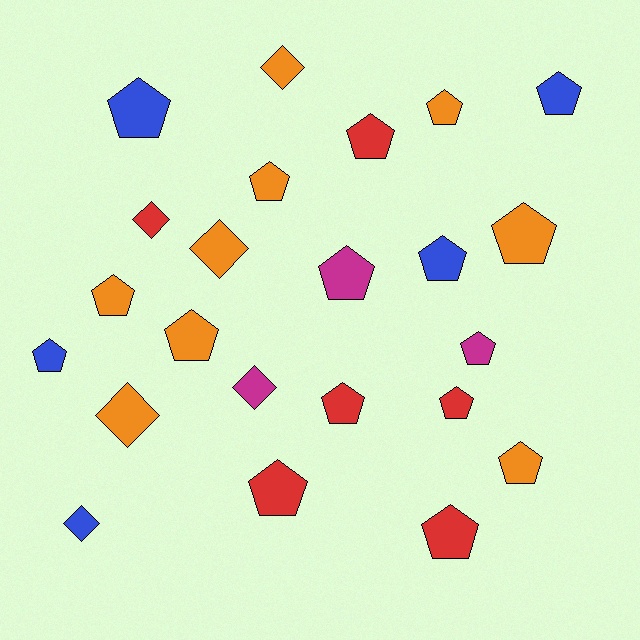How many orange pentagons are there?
There are 6 orange pentagons.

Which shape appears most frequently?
Pentagon, with 17 objects.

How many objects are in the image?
There are 23 objects.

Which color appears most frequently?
Orange, with 9 objects.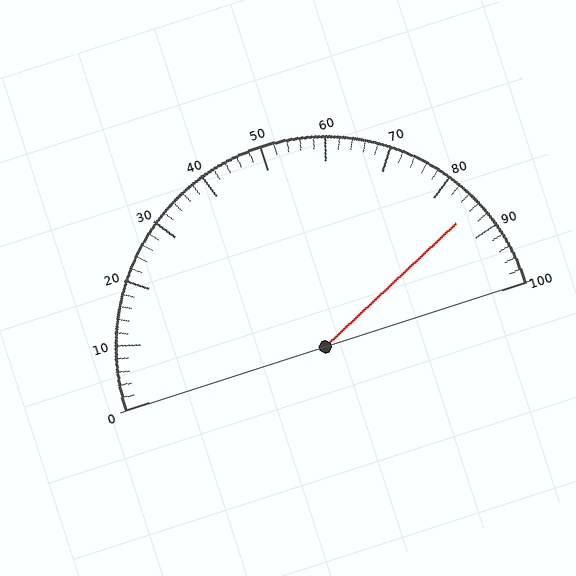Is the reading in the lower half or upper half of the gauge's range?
The reading is in the upper half of the range (0 to 100).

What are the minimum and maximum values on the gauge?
The gauge ranges from 0 to 100.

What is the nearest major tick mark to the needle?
The nearest major tick mark is 90.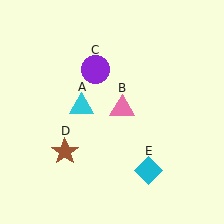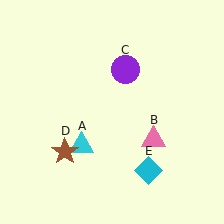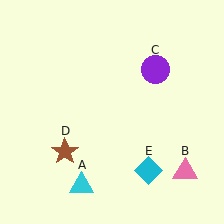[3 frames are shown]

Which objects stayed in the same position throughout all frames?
Brown star (object D) and cyan diamond (object E) remained stationary.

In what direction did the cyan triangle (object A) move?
The cyan triangle (object A) moved down.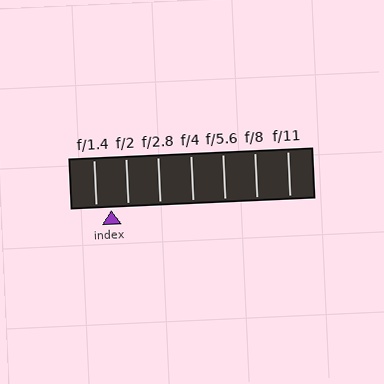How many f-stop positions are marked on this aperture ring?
There are 7 f-stop positions marked.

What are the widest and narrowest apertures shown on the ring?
The widest aperture shown is f/1.4 and the narrowest is f/11.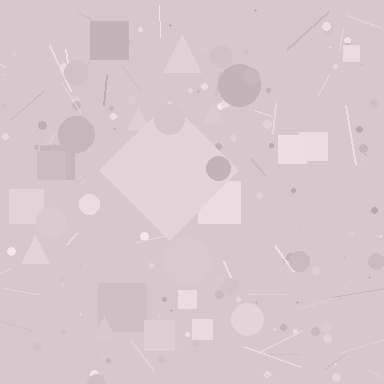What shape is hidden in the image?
A diamond is hidden in the image.